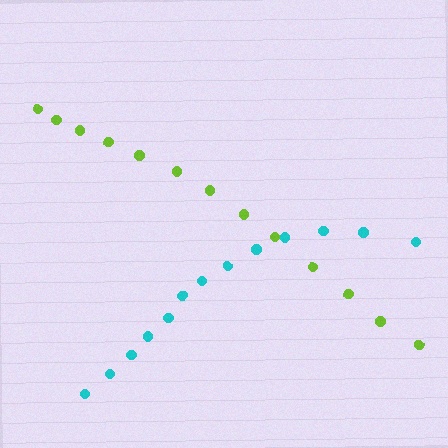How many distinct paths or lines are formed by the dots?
There are 2 distinct paths.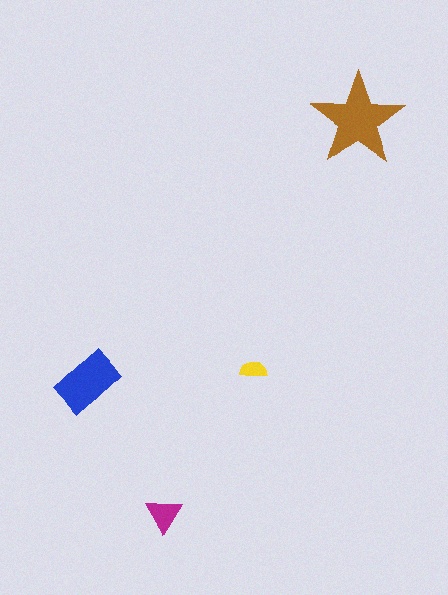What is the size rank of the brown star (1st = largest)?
1st.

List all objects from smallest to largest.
The yellow semicircle, the magenta triangle, the blue rectangle, the brown star.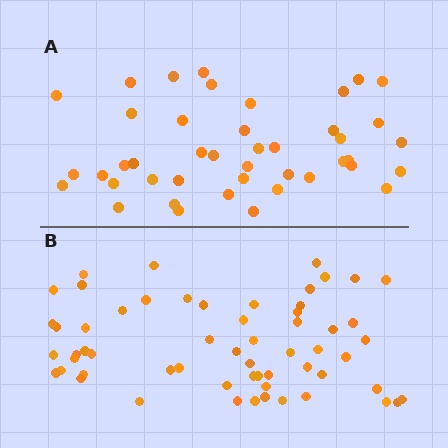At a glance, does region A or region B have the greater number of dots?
Region B (the bottom region) has more dots.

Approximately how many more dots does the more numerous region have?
Region B has approximately 15 more dots than region A.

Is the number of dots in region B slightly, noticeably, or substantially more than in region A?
Region B has noticeably more, but not dramatically so. The ratio is roughly 1.4 to 1.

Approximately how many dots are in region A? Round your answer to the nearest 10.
About 40 dots. (The exact count is 43, which rounds to 40.)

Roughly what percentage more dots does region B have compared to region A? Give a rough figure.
About 35% more.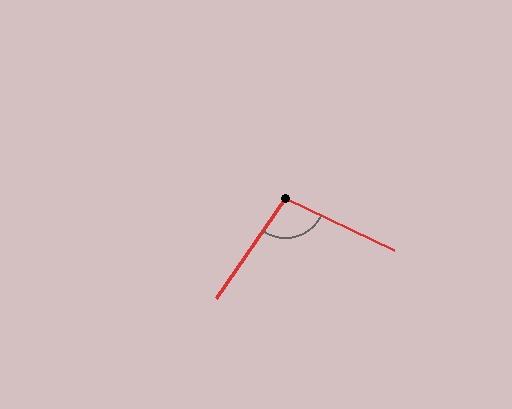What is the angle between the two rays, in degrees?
Approximately 99 degrees.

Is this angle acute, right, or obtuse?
It is obtuse.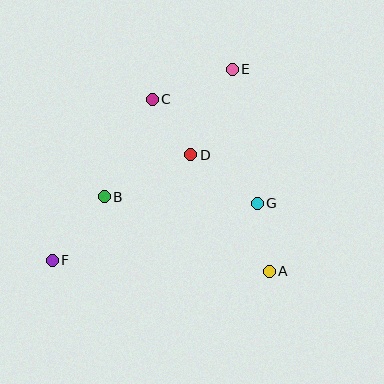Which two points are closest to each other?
Points C and D are closest to each other.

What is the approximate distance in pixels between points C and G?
The distance between C and G is approximately 148 pixels.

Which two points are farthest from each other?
Points E and F are farthest from each other.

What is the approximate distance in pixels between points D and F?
The distance between D and F is approximately 174 pixels.